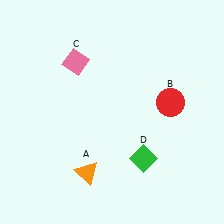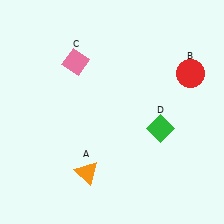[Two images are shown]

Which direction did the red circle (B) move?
The red circle (B) moved up.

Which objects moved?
The objects that moved are: the red circle (B), the green diamond (D).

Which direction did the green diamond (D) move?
The green diamond (D) moved up.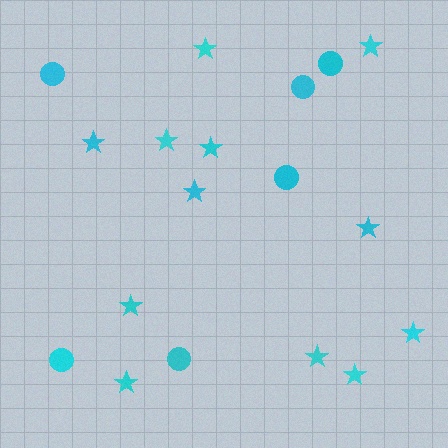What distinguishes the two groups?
There are 2 groups: one group of stars (12) and one group of circles (6).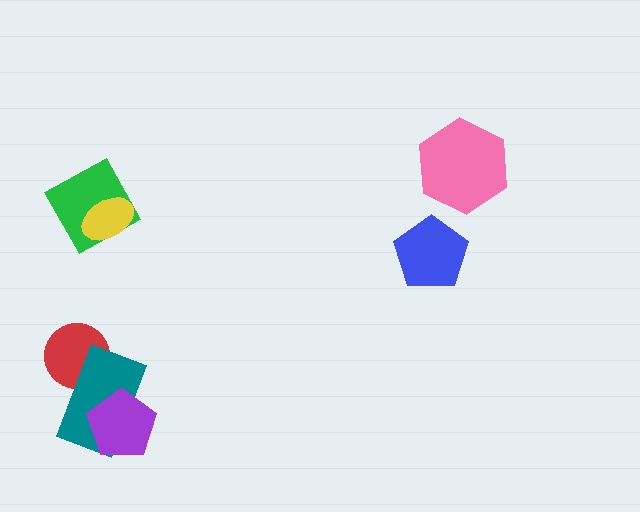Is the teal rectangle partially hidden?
Yes, it is partially covered by another shape.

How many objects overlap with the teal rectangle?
2 objects overlap with the teal rectangle.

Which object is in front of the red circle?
The teal rectangle is in front of the red circle.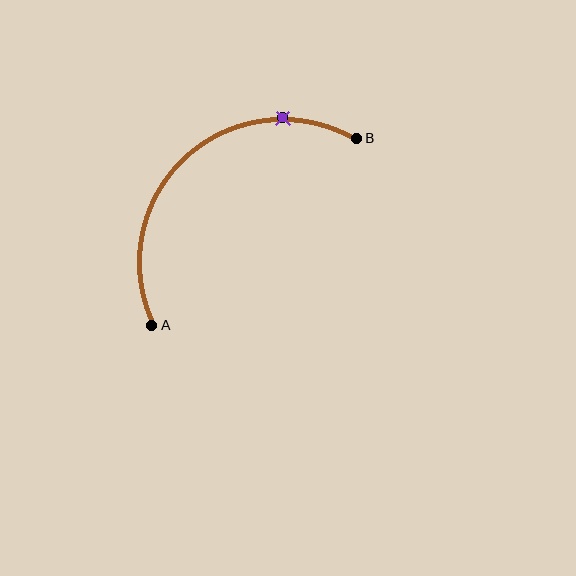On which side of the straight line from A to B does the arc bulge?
The arc bulges above and to the left of the straight line connecting A and B.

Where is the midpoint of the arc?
The arc midpoint is the point on the curve farthest from the straight line joining A and B. It sits above and to the left of that line.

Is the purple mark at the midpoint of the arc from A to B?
No. The purple mark lies on the arc but is closer to endpoint B. The arc midpoint would be at the point on the curve equidistant along the arc from both A and B.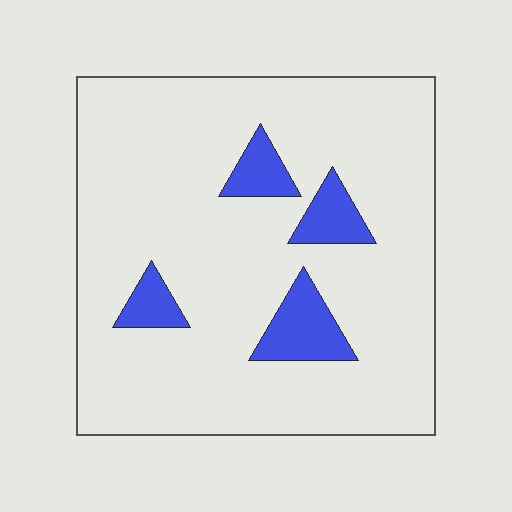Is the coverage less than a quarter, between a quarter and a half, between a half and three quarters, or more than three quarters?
Less than a quarter.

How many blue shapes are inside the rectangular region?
4.